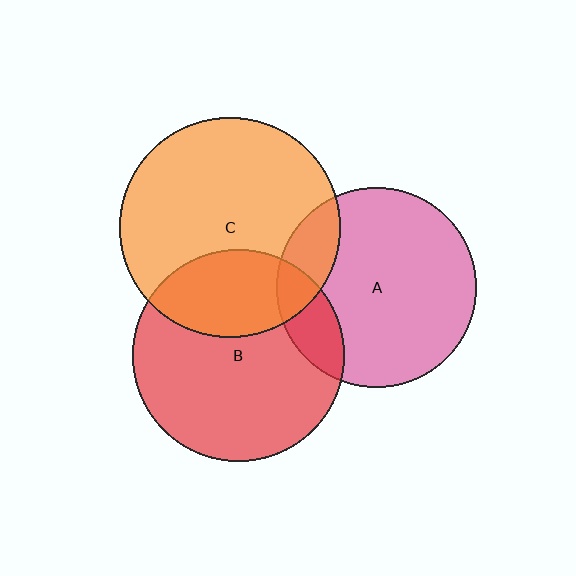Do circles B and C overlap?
Yes.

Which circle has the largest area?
Circle C (orange).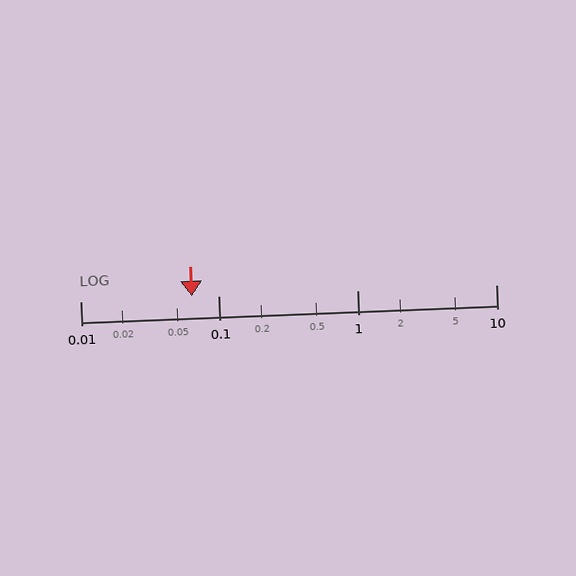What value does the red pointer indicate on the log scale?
The pointer indicates approximately 0.064.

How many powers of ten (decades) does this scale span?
The scale spans 3 decades, from 0.01 to 10.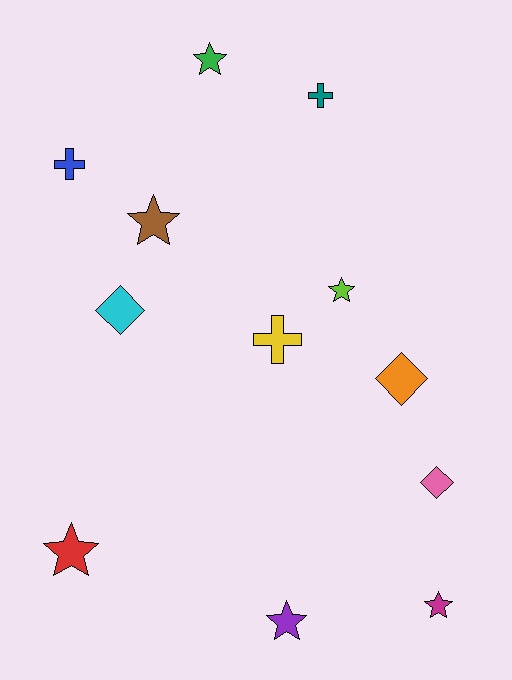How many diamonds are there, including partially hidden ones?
There are 3 diamonds.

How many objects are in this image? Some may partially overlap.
There are 12 objects.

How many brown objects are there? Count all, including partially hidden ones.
There is 1 brown object.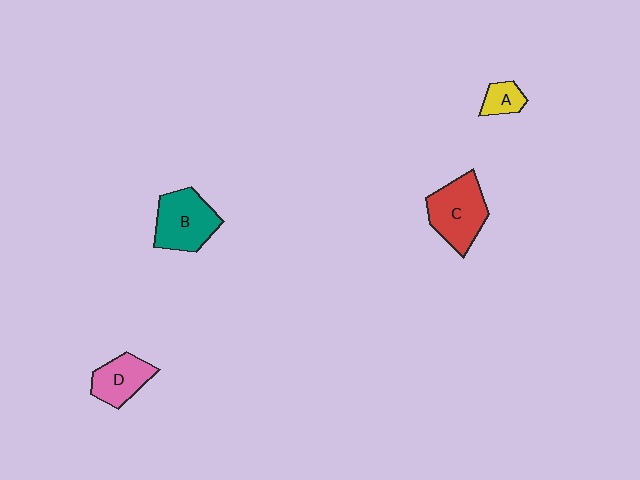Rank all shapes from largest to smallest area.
From largest to smallest: C (red), B (teal), D (pink), A (yellow).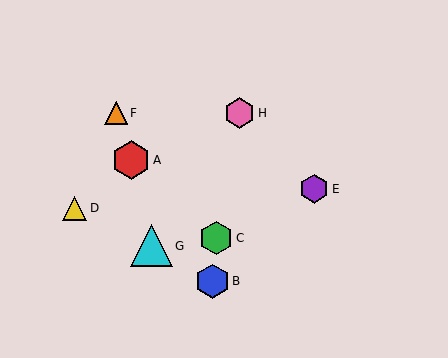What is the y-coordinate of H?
Object H is at y≈113.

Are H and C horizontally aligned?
No, H is at y≈113 and C is at y≈238.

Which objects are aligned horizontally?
Objects F, H are aligned horizontally.